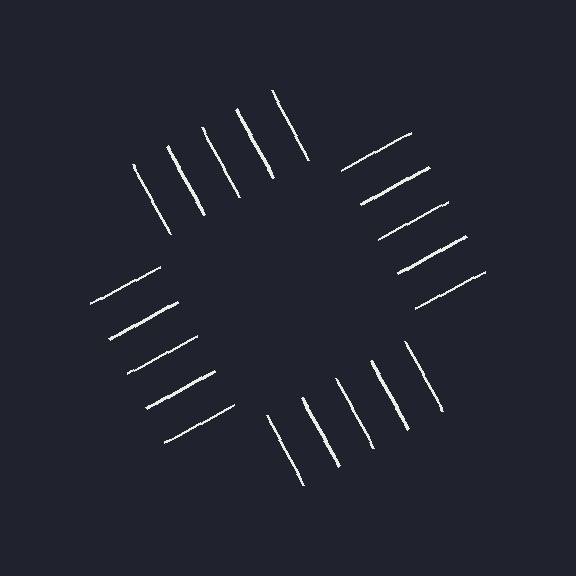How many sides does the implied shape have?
4 sides — the line-ends trace a square.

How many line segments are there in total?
20 — 5 along each of the 4 edges.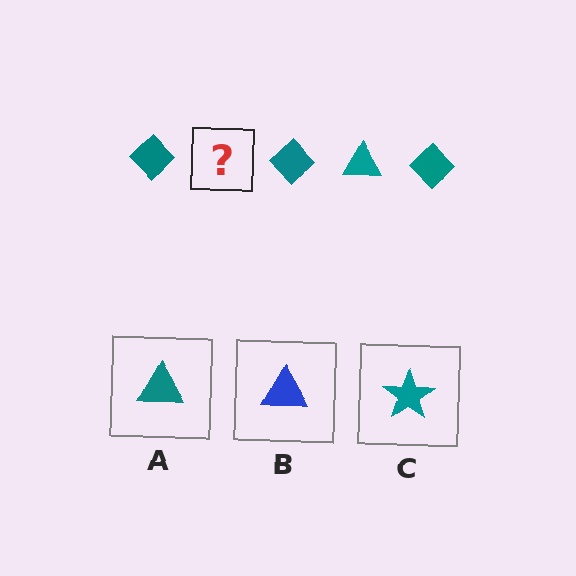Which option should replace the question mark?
Option A.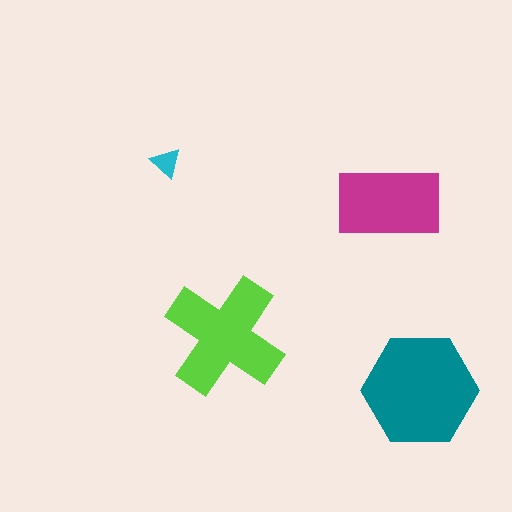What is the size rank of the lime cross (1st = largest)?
2nd.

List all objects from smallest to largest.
The cyan triangle, the magenta rectangle, the lime cross, the teal hexagon.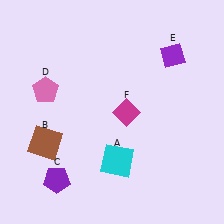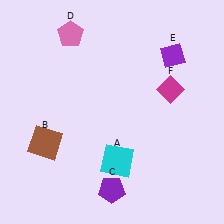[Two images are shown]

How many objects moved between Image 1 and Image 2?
3 objects moved between the two images.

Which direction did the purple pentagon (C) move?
The purple pentagon (C) moved right.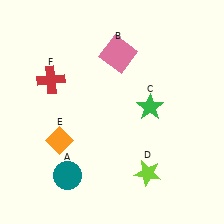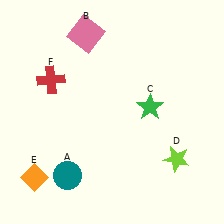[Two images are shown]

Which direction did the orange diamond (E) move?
The orange diamond (E) moved down.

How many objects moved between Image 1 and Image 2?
3 objects moved between the two images.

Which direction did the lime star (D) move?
The lime star (D) moved right.